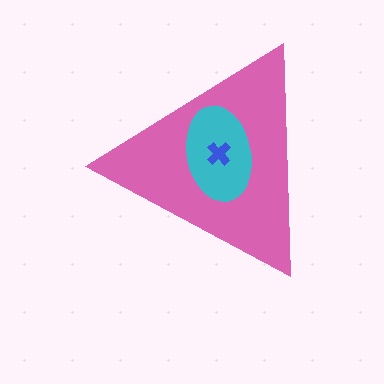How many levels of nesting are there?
3.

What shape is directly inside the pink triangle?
The cyan ellipse.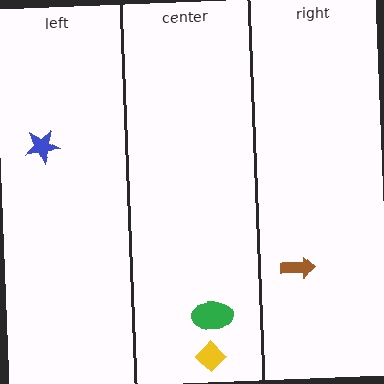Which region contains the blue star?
The left region.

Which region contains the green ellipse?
The center region.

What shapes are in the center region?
The green ellipse, the yellow diamond.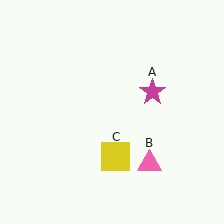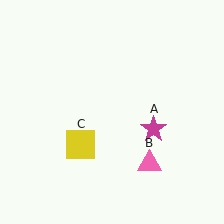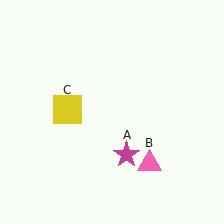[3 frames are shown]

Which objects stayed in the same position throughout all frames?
Pink triangle (object B) remained stationary.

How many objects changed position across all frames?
2 objects changed position: magenta star (object A), yellow square (object C).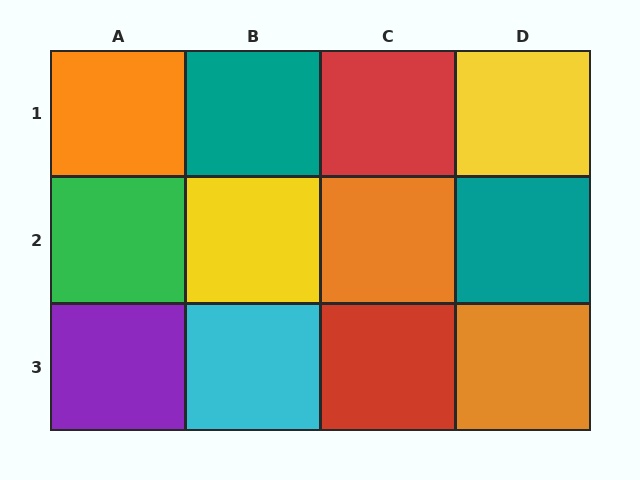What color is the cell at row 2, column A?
Green.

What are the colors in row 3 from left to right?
Purple, cyan, red, orange.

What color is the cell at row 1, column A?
Orange.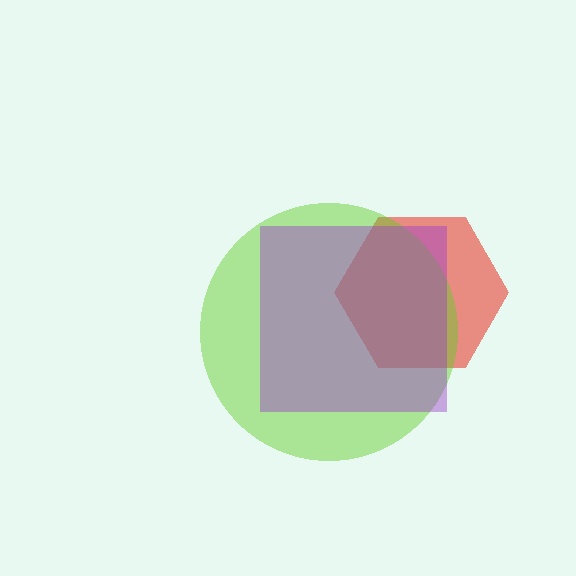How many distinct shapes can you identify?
There are 3 distinct shapes: a red hexagon, a lime circle, a purple square.